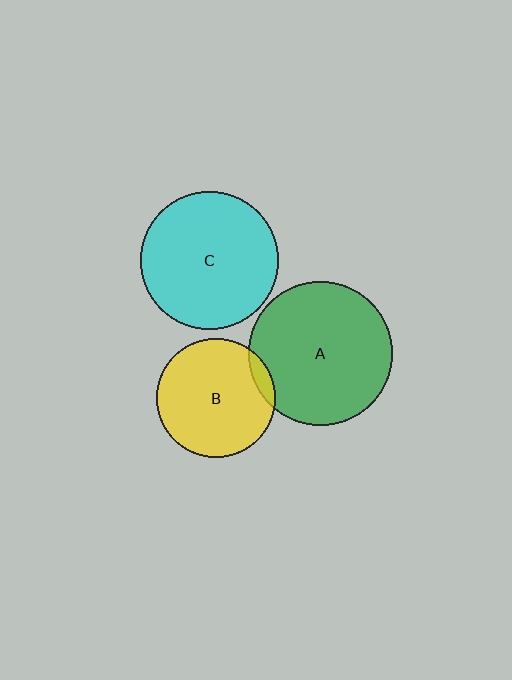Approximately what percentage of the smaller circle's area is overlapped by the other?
Approximately 5%.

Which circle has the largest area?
Circle A (green).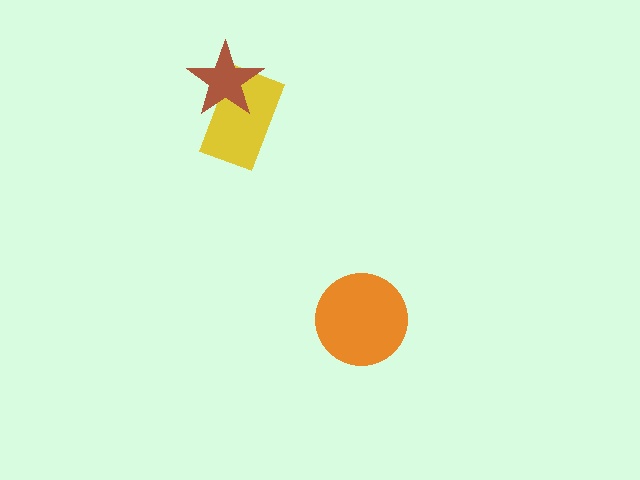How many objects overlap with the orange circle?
0 objects overlap with the orange circle.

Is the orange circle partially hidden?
No, no other shape covers it.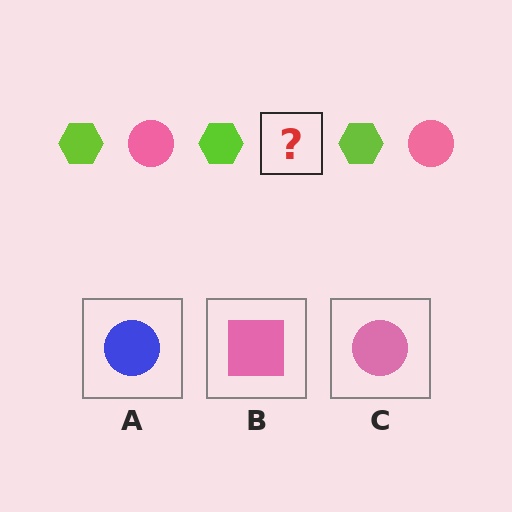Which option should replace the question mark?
Option C.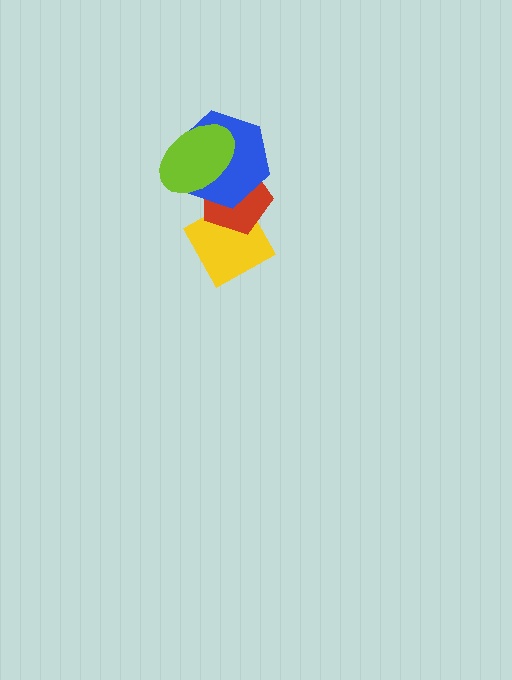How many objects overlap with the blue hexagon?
2 objects overlap with the blue hexagon.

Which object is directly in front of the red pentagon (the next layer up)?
The blue hexagon is directly in front of the red pentagon.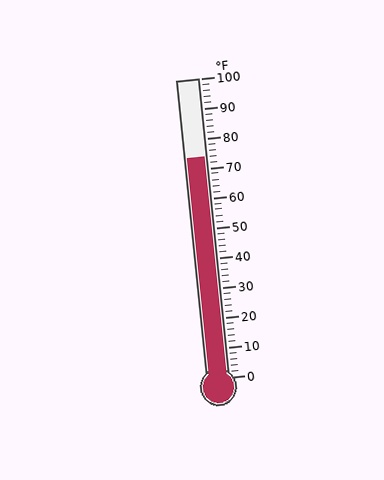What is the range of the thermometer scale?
The thermometer scale ranges from 0°F to 100°F.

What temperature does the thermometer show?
The thermometer shows approximately 74°F.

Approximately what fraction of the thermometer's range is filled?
The thermometer is filled to approximately 75% of its range.